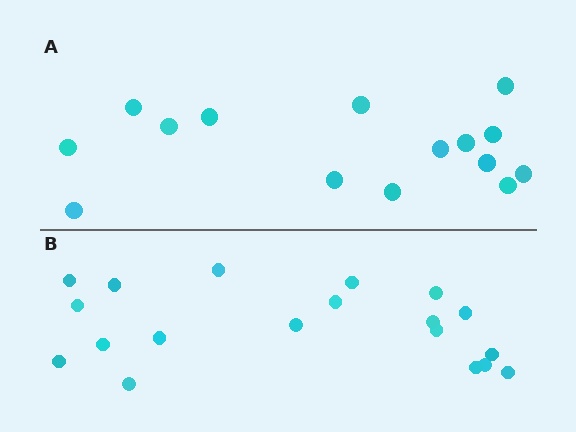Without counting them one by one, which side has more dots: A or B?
Region B (the bottom region) has more dots.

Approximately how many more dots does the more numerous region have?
Region B has about 4 more dots than region A.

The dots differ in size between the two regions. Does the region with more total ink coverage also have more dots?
No. Region A has more total ink coverage because its dots are larger, but region B actually contains more individual dots. Total area can be misleading — the number of items is what matters here.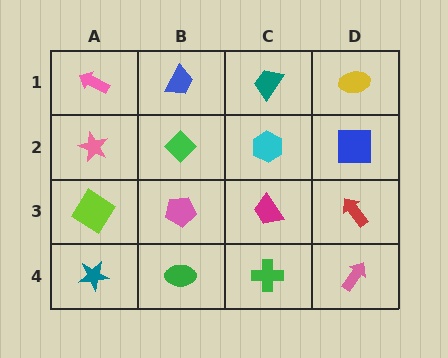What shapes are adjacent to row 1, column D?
A blue square (row 2, column D), a teal trapezoid (row 1, column C).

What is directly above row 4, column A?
A lime diamond.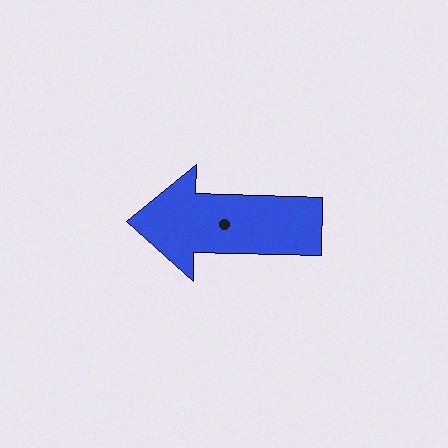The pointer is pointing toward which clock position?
Roughly 9 o'clock.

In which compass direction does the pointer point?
West.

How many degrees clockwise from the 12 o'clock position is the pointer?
Approximately 271 degrees.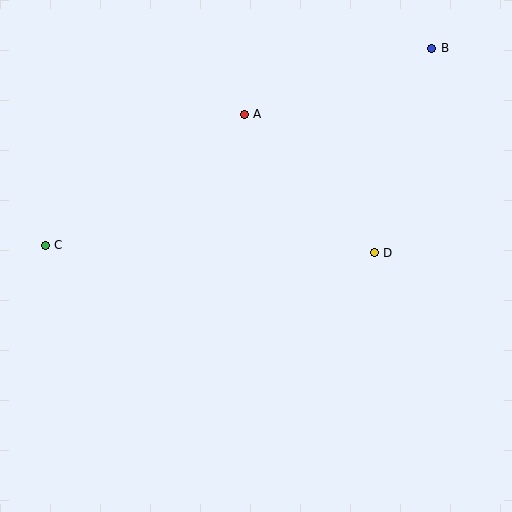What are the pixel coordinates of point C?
Point C is at (45, 245).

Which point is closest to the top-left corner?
Point C is closest to the top-left corner.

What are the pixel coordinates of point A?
Point A is at (244, 114).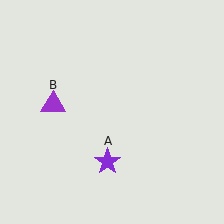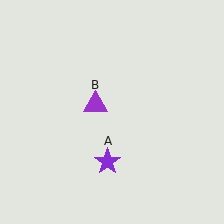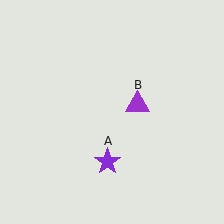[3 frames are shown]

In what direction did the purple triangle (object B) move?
The purple triangle (object B) moved right.